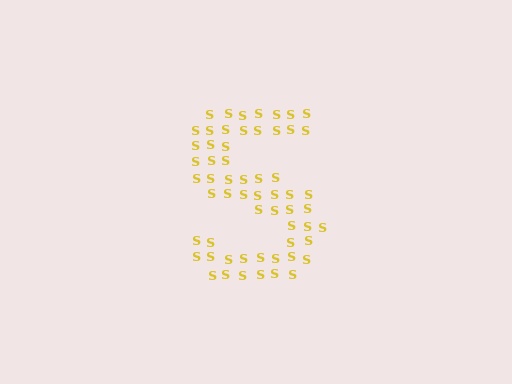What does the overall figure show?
The overall figure shows the letter S.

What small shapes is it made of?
It is made of small letter S's.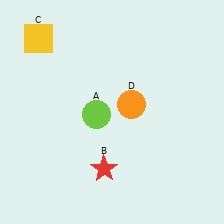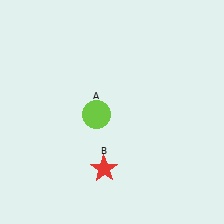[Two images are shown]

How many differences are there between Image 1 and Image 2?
There are 2 differences between the two images.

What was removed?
The orange circle (D), the yellow square (C) were removed in Image 2.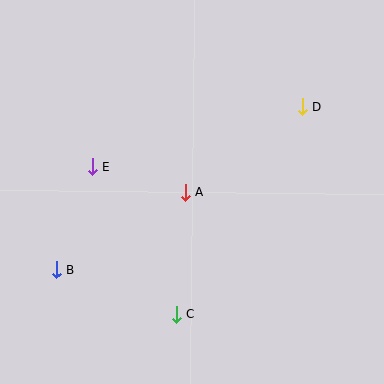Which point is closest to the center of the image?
Point A at (185, 192) is closest to the center.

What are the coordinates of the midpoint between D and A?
The midpoint between D and A is at (244, 150).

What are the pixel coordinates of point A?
Point A is at (185, 192).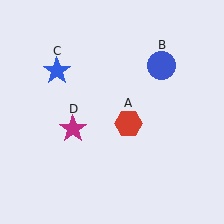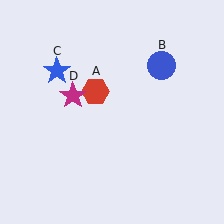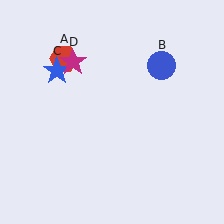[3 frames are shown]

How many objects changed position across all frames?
2 objects changed position: red hexagon (object A), magenta star (object D).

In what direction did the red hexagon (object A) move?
The red hexagon (object A) moved up and to the left.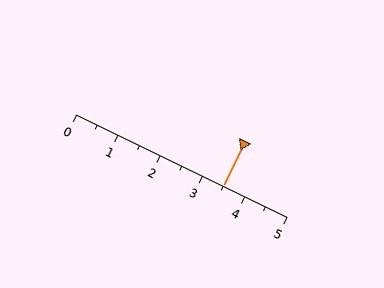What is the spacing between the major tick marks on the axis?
The major ticks are spaced 1 apart.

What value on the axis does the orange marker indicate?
The marker indicates approximately 3.5.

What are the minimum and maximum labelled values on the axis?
The axis runs from 0 to 5.